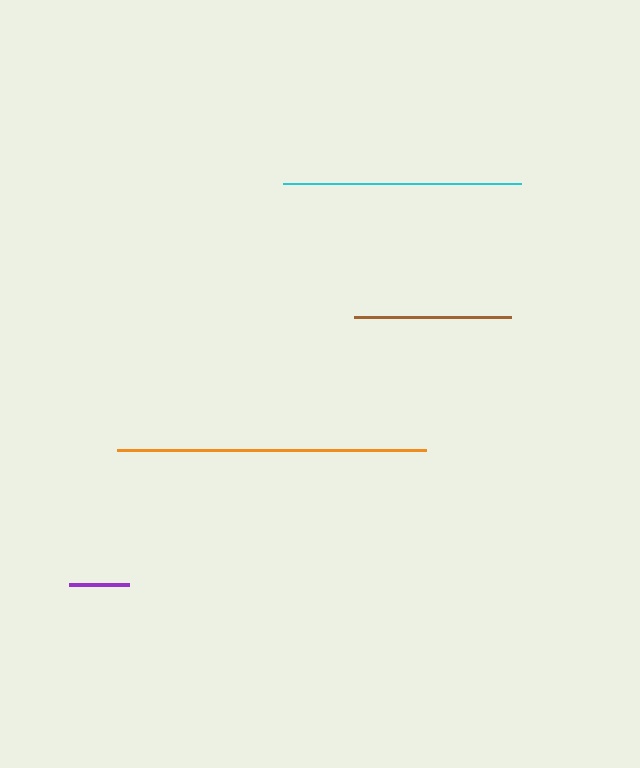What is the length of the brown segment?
The brown segment is approximately 156 pixels long.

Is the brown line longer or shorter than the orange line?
The orange line is longer than the brown line.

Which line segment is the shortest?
The purple line is the shortest at approximately 60 pixels.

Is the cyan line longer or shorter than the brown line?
The cyan line is longer than the brown line.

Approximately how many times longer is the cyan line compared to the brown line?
The cyan line is approximately 1.5 times the length of the brown line.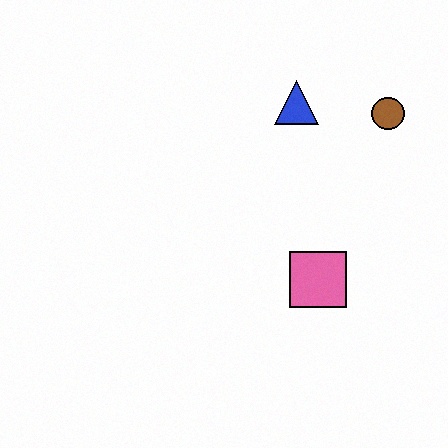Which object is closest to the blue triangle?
The brown circle is closest to the blue triangle.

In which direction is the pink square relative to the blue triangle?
The pink square is below the blue triangle.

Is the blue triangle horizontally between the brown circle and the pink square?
No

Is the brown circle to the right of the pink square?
Yes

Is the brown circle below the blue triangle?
Yes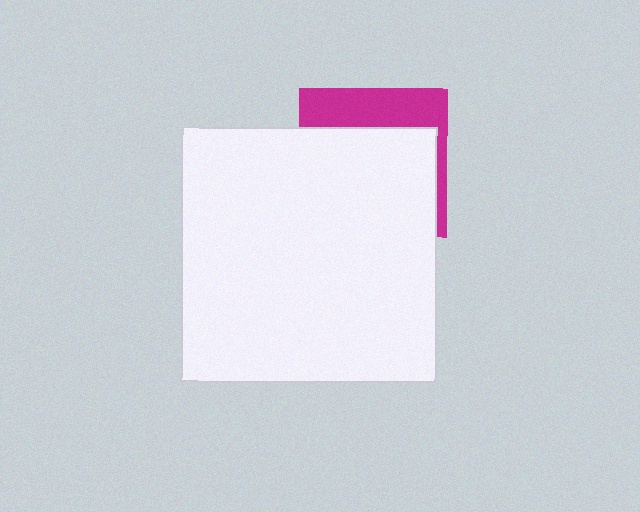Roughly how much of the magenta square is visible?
A small part of it is visible (roughly 32%).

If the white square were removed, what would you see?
You would see the complete magenta square.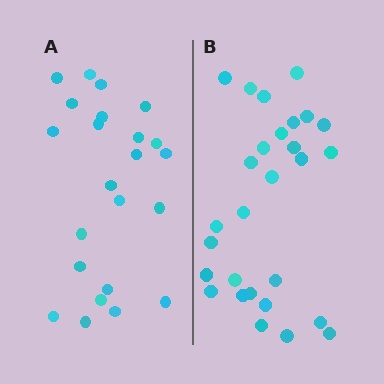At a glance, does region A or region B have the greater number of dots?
Region B (the right region) has more dots.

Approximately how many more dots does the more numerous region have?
Region B has about 5 more dots than region A.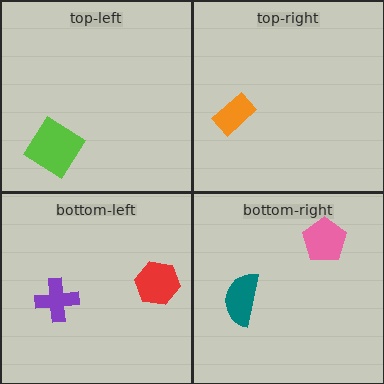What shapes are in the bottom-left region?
The red hexagon, the purple cross.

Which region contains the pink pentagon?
The bottom-right region.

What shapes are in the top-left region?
The lime diamond.